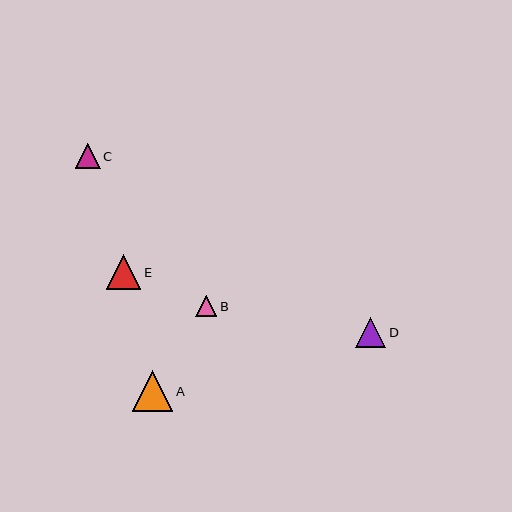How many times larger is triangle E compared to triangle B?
Triangle E is approximately 1.6 times the size of triangle B.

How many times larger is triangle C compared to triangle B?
Triangle C is approximately 1.2 times the size of triangle B.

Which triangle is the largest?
Triangle A is the largest with a size of approximately 41 pixels.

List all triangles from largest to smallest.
From largest to smallest: A, E, D, C, B.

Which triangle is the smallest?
Triangle B is the smallest with a size of approximately 21 pixels.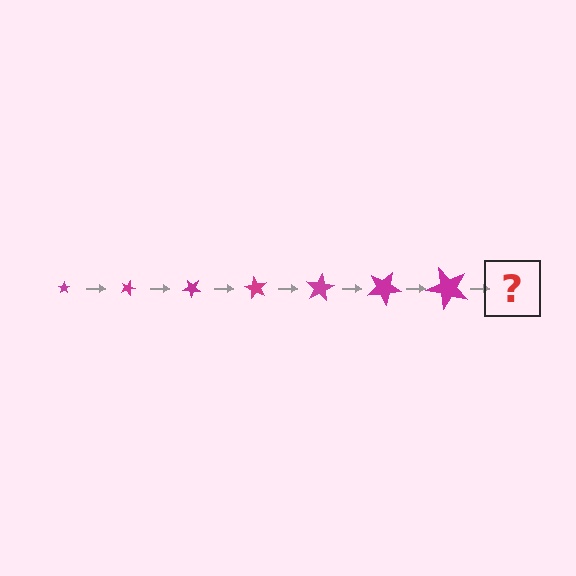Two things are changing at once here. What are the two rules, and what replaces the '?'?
The two rules are that the star grows larger each step and it rotates 20 degrees each step. The '?' should be a star, larger than the previous one and rotated 140 degrees from the start.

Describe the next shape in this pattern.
It should be a star, larger than the previous one and rotated 140 degrees from the start.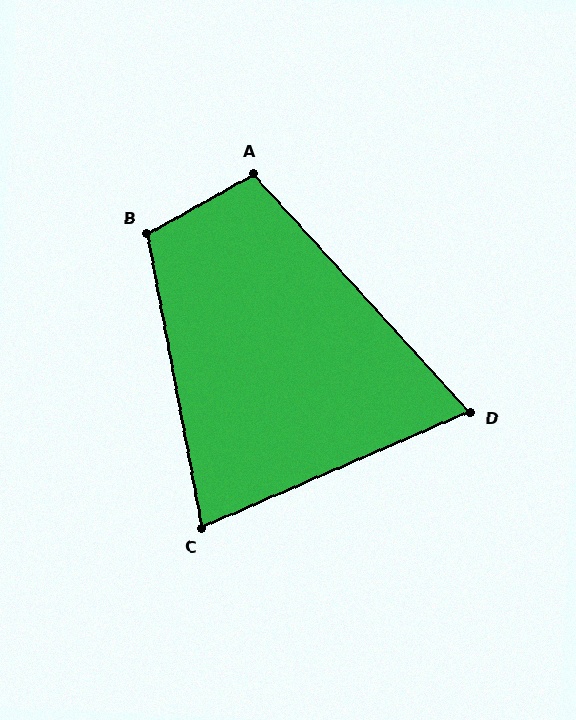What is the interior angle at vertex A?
Approximately 103 degrees (obtuse).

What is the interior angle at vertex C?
Approximately 77 degrees (acute).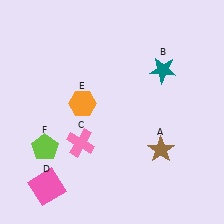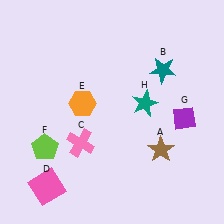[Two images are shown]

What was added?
A purple diamond (G), a teal star (H) were added in Image 2.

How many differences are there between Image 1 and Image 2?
There are 2 differences between the two images.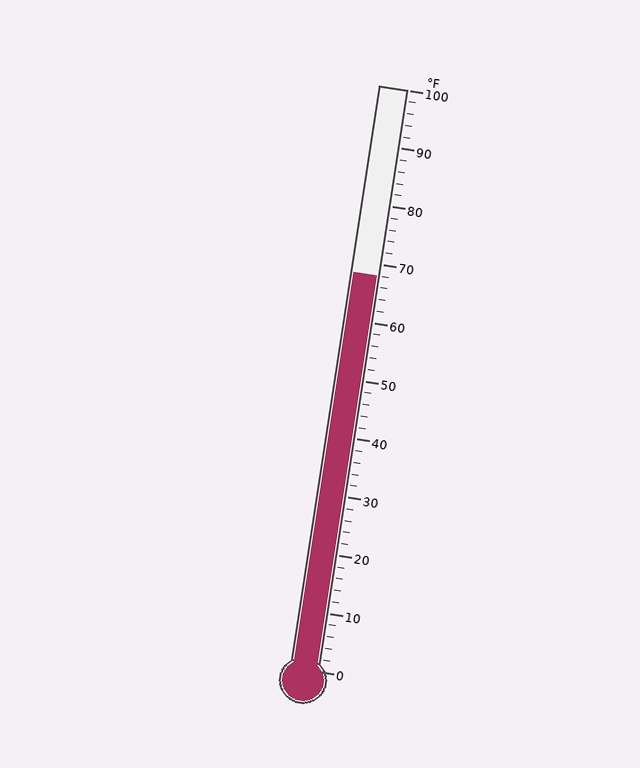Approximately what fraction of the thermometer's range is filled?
The thermometer is filled to approximately 70% of its range.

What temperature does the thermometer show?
The thermometer shows approximately 68°F.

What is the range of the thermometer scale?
The thermometer scale ranges from 0°F to 100°F.